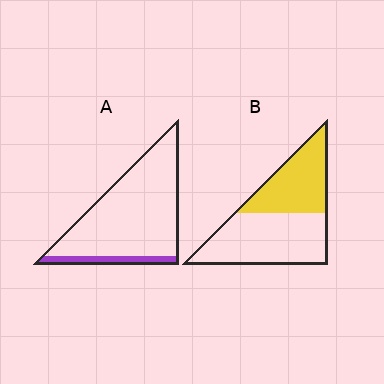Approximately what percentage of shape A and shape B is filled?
A is approximately 10% and B is approximately 40%.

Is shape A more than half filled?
No.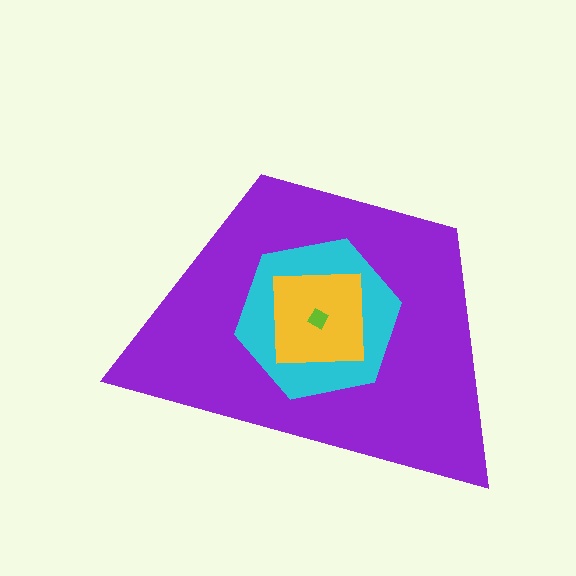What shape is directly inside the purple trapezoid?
The cyan hexagon.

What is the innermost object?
The lime diamond.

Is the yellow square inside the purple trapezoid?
Yes.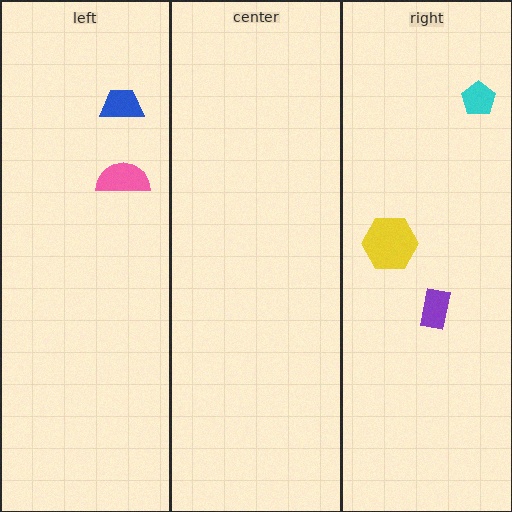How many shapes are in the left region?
2.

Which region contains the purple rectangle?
The right region.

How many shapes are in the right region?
3.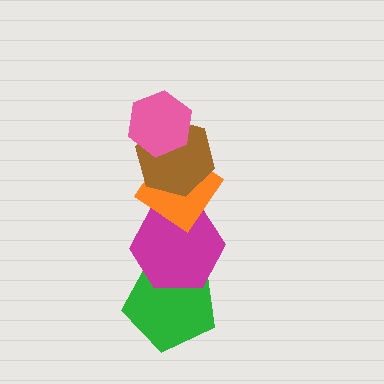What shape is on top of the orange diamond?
The brown hexagon is on top of the orange diamond.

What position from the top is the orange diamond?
The orange diamond is 3rd from the top.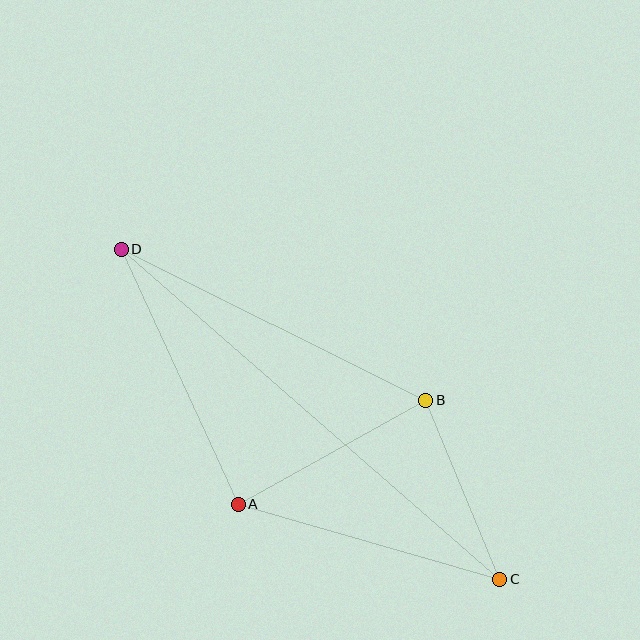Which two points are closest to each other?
Points B and C are closest to each other.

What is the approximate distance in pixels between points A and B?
The distance between A and B is approximately 215 pixels.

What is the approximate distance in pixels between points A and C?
The distance between A and C is approximately 272 pixels.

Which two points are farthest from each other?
Points C and D are farthest from each other.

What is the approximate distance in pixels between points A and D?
The distance between A and D is approximately 281 pixels.